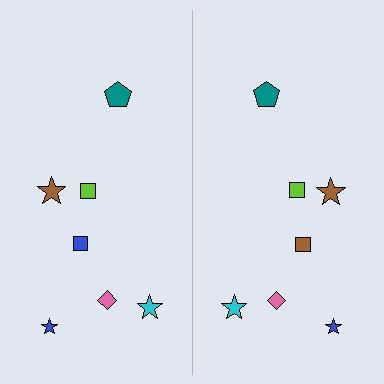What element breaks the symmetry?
The brown square on the right side breaks the symmetry — its mirror counterpart is blue.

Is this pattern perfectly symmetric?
No, the pattern is not perfectly symmetric. The brown square on the right side breaks the symmetry — its mirror counterpart is blue.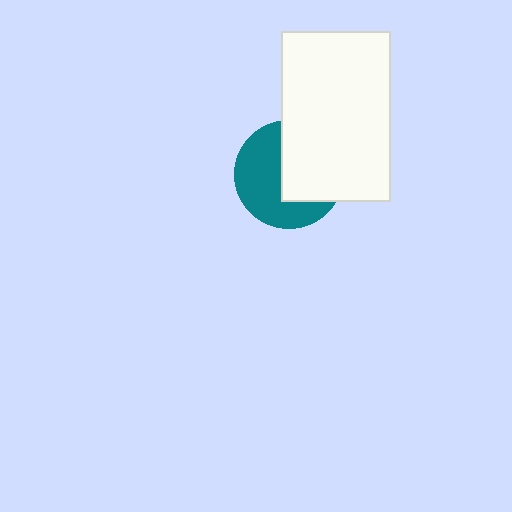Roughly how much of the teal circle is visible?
About half of it is visible (roughly 53%).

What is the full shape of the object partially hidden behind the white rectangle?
The partially hidden object is a teal circle.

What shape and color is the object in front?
The object in front is a white rectangle.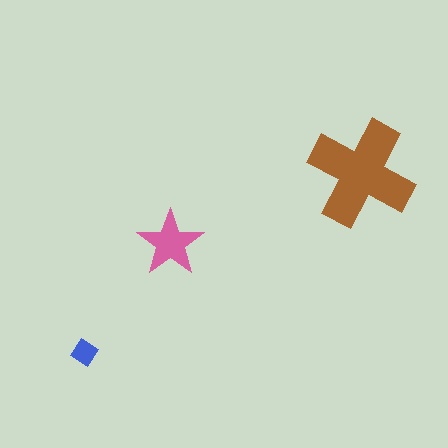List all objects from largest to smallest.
The brown cross, the pink star, the blue diamond.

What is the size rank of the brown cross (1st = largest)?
1st.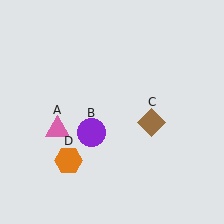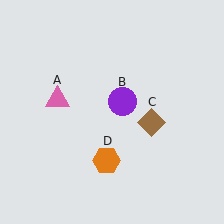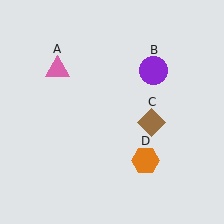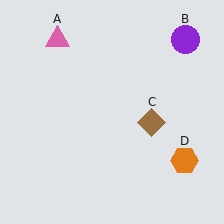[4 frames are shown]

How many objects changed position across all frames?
3 objects changed position: pink triangle (object A), purple circle (object B), orange hexagon (object D).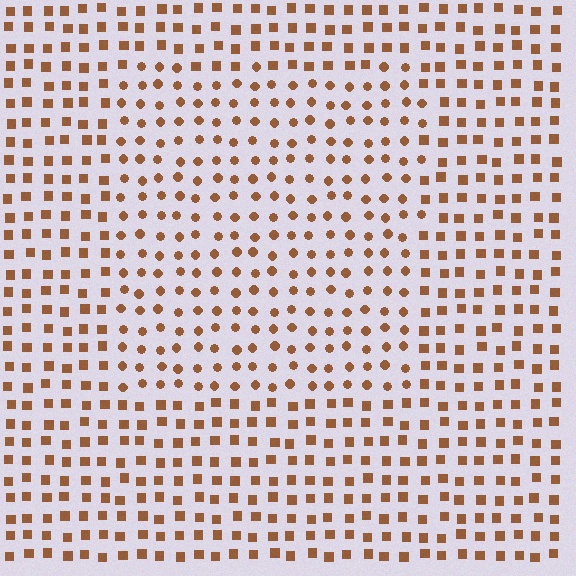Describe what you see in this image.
The image is filled with small brown elements arranged in a uniform grid. A rectangle-shaped region contains circles, while the surrounding area contains squares. The boundary is defined purely by the change in element shape.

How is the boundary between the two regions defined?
The boundary is defined by a change in element shape: circles inside vs. squares outside. All elements share the same color and spacing.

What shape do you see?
I see a rectangle.